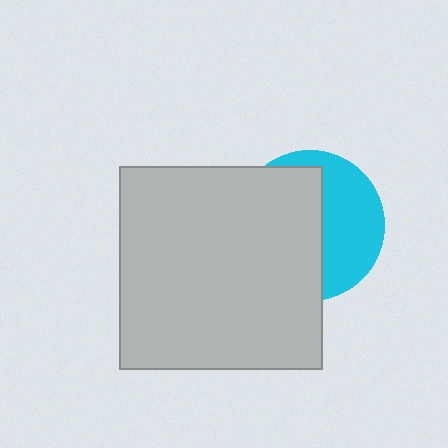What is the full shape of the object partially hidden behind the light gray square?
The partially hidden object is a cyan circle.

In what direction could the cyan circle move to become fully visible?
The cyan circle could move right. That would shift it out from behind the light gray square entirely.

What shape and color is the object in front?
The object in front is a light gray square.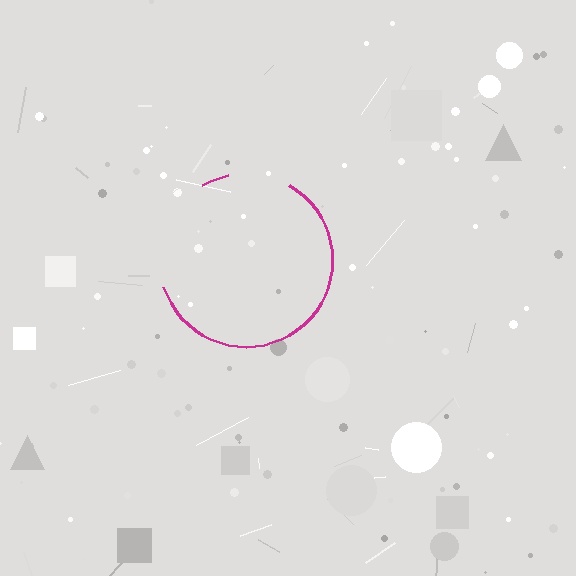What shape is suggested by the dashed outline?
The dashed outline suggests a circle.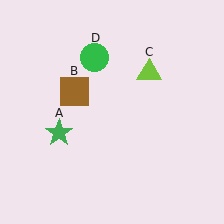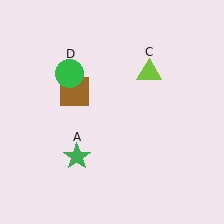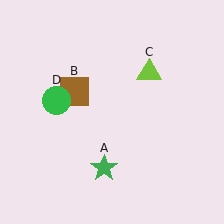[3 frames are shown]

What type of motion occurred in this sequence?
The green star (object A), green circle (object D) rotated counterclockwise around the center of the scene.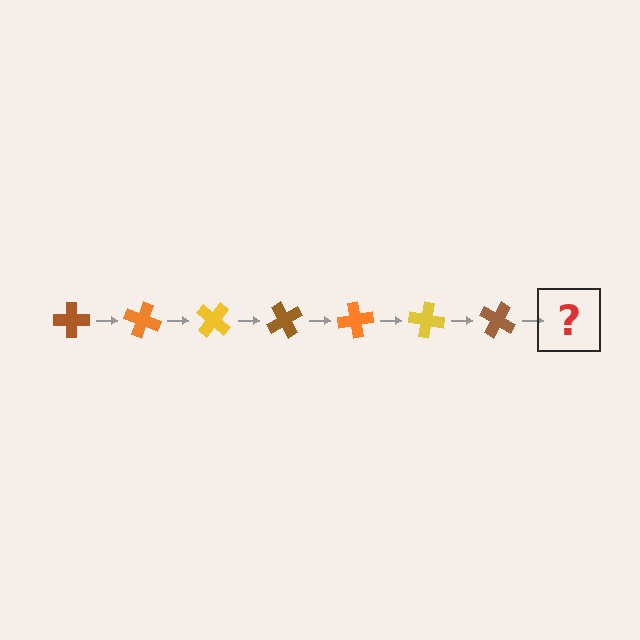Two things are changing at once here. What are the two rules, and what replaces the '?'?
The two rules are that it rotates 20 degrees each step and the color cycles through brown, orange, and yellow. The '?' should be an orange cross, rotated 140 degrees from the start.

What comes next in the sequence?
The next element should be an orange cross, rotated 140 degrees from the start.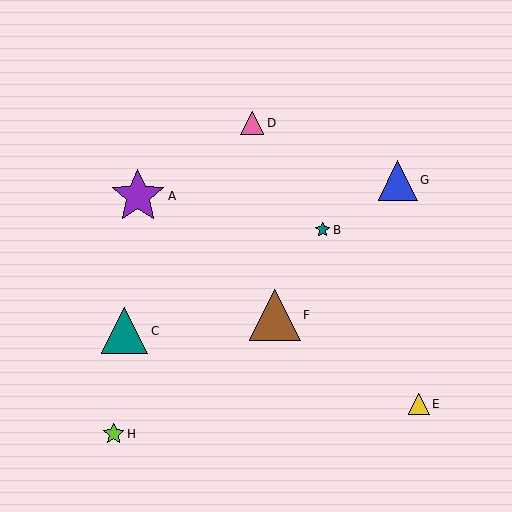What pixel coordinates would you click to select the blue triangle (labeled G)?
Click at (398, 180) to select the blue triangle G.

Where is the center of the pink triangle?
The center of the pink triangle is at (252, 123).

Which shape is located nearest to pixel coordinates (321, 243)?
The teal star (labeled B) at (322, 230) is nearest to that location.